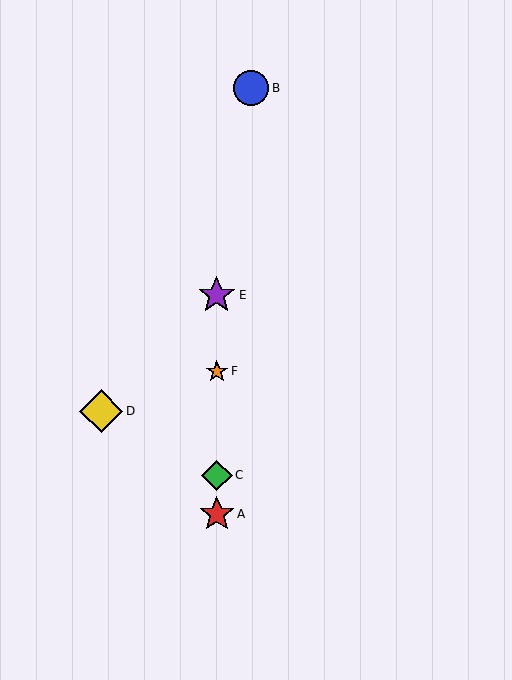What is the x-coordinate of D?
Object D is at x≈101.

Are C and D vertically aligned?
No, C is at x≈217 and D is at x≈101.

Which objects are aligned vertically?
Objects A, C, E, F are aligned vertically.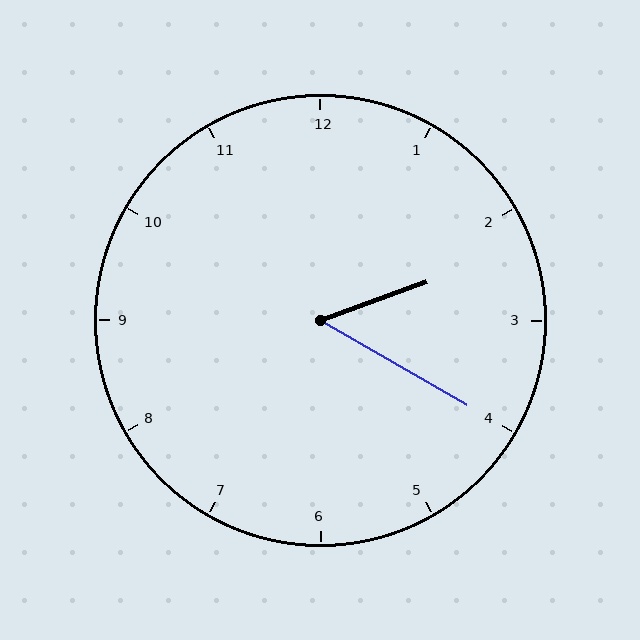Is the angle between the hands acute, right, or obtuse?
It is acute.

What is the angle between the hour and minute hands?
Approximately 50 degrees.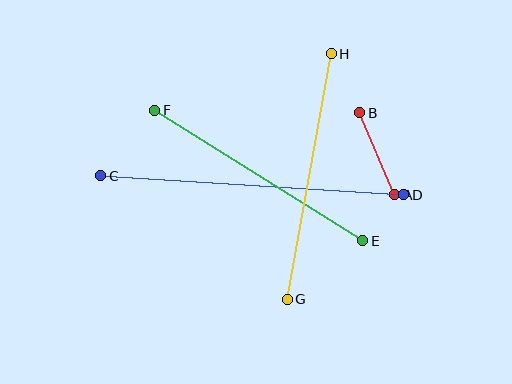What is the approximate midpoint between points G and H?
The midpoint is at approximately (309, 176) pixels.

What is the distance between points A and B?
The distance is approximately 89 pixels.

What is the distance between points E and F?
The distance is approximately 246 pixels.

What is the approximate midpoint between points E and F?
The midpoint is at approximately (259, 176) pixels.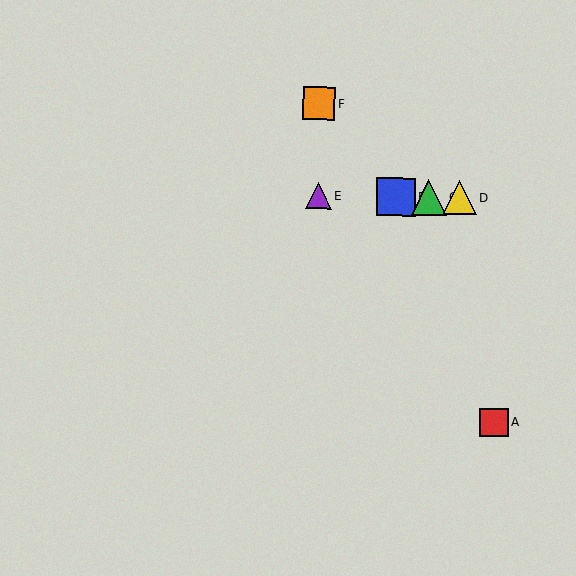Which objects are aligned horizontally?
Objects B, C, D, E are aligned horizontally.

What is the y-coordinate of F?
Object F is at y≈103.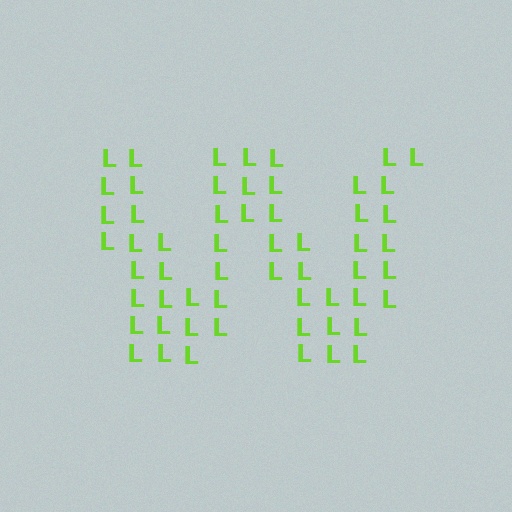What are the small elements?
The small elements are letter L's.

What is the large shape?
The large shape is the letter W.